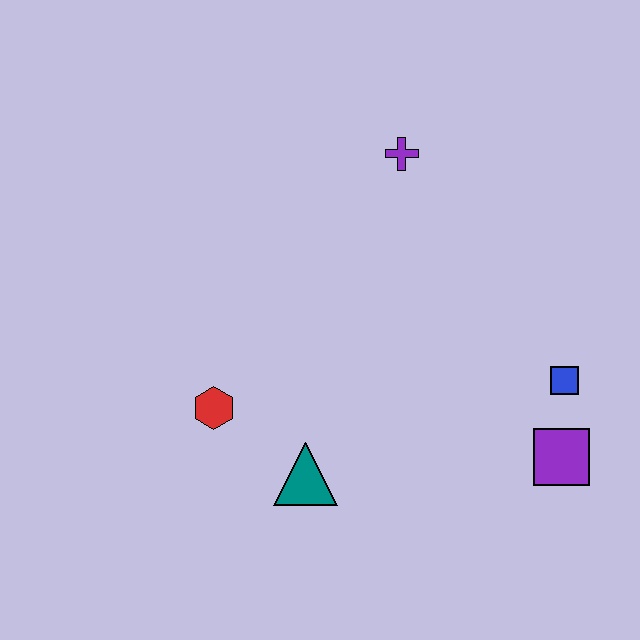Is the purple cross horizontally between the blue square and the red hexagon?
Yes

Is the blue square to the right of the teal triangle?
Yes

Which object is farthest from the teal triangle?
The purple cross is farthest from the teal triangle.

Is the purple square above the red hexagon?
No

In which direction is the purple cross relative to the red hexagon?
The purple cross is above the red hexagon.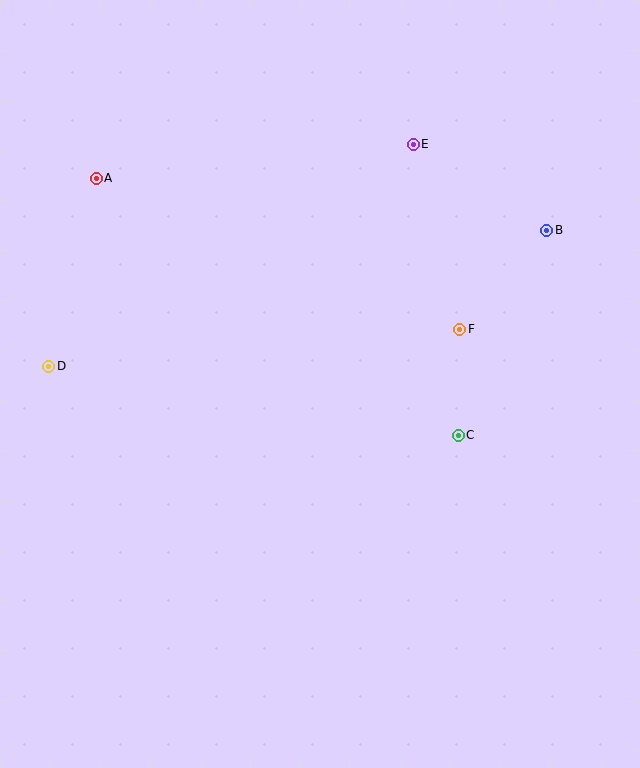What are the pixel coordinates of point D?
Point D is at (49, 366).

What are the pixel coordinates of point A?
Point A is at (96, 178).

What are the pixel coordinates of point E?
Point E is at (413, 144).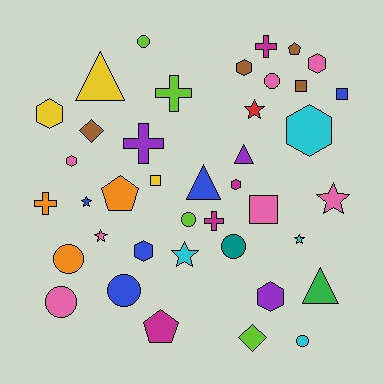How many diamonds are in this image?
There are 2 diamonds.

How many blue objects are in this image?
There are 5 blue objects.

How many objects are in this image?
There are 40 objects.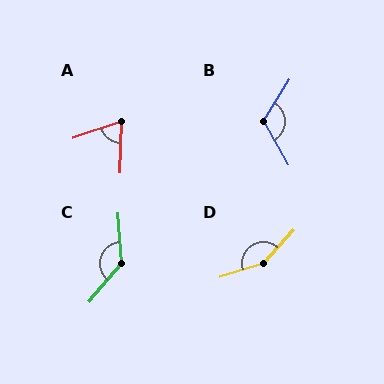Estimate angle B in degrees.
Approximately 119 degrees.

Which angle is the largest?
D, at approximately 149 degrees.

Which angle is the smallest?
A, at approximately 70 degrees.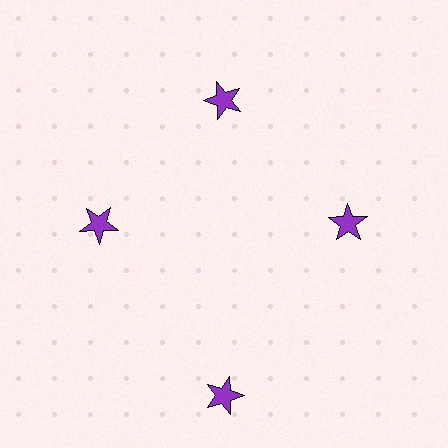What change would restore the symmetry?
The symmetry would be restored by moving it inward, back onto the ring so that all 4 stars sit at equal angles and equal distance from the center.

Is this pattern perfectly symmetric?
No. The 4 purple stars are arranged in a ring, but one element near the 6 o'clock position is pushed outward from the center, breaking the 4-fold rotational symmetry.